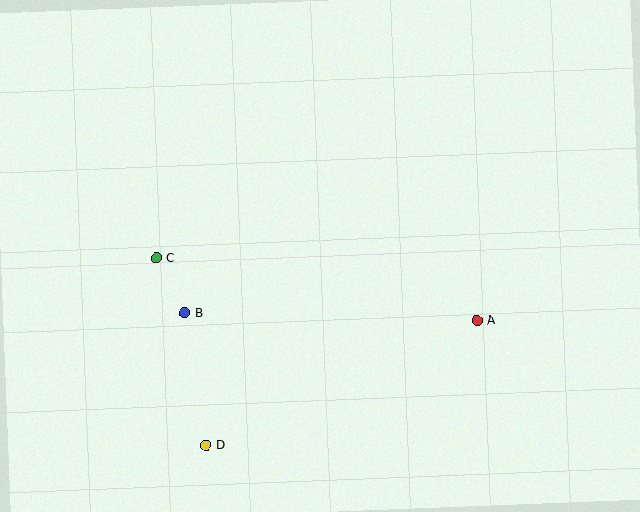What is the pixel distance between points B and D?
The distance between B and D is 134 pixels.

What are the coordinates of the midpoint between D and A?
The midpoint between D and A is at (341, 383).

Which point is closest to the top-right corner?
Point A is closest to the top-right corner.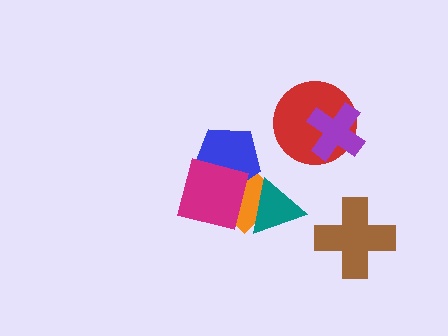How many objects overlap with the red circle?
1 object overlaps with the red circle.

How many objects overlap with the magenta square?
3 objects overlap with the magenta square.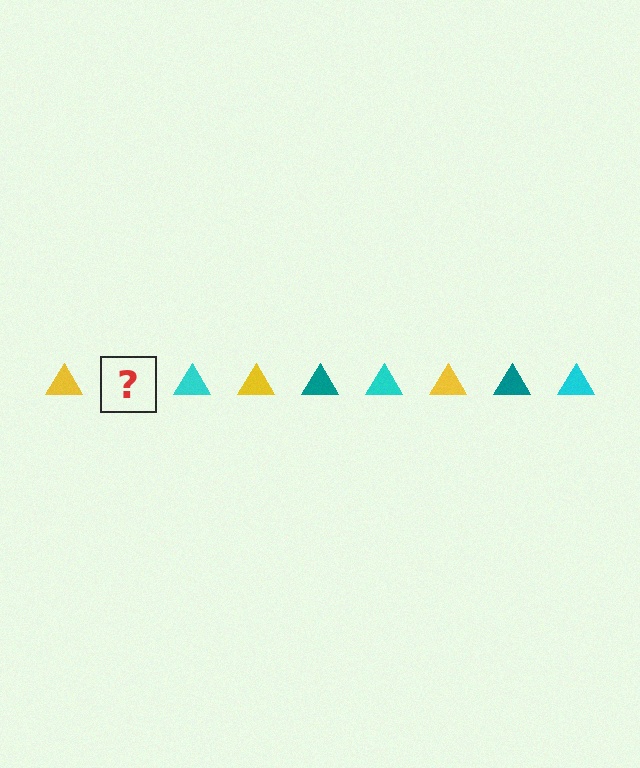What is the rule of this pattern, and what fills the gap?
The rule is that the pattern cycles through yellow, teal, cyan triangles. The gap should be filled with a teal triangle.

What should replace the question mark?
The question mark should be replaced with a teal triangle.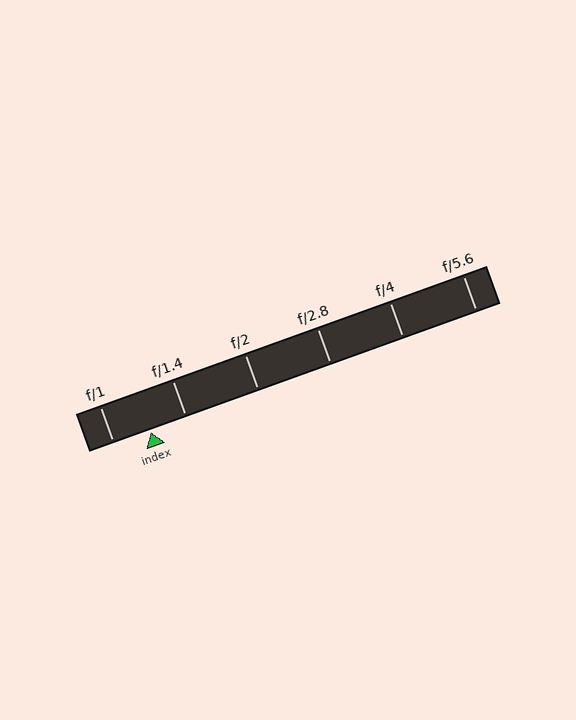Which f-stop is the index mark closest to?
The index mark is closest to f/1.4.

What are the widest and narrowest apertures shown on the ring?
The widest aperture shown is f/1 and the narrowest is f/5.6.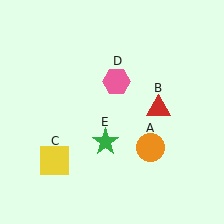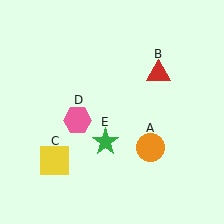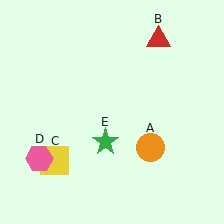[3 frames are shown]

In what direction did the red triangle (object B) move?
The red triangle (object B) moved up.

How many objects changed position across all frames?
2 objects changed position: red triangle (object B), pink hexagon (object D).